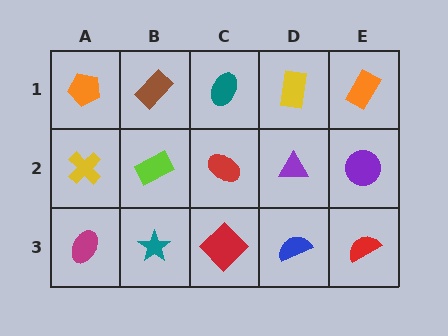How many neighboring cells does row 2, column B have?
4.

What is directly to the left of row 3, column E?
A blue semicircle.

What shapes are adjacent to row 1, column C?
A red ellipse (row 2, column C), a brown rectangle (row 1, column B), a yellow rectangle (row 1, column D).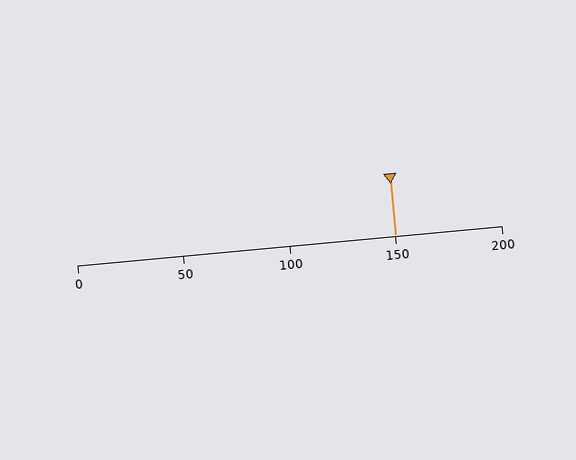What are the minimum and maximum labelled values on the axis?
The axis runs from 0 to 200.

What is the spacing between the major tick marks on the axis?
The major ticks are spaced 50 apart.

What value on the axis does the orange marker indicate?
The marker indicates approximately 150.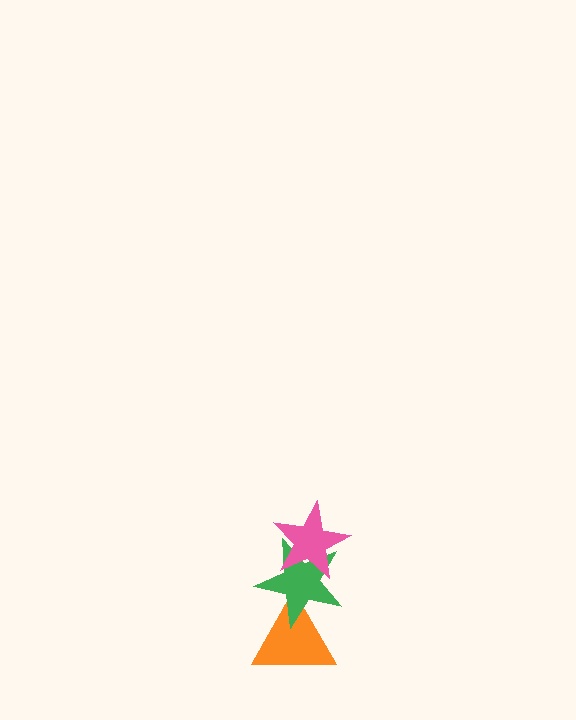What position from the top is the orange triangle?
The orange triangle is 3rd from the top.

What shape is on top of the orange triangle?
The green star is on top of the orange triangle.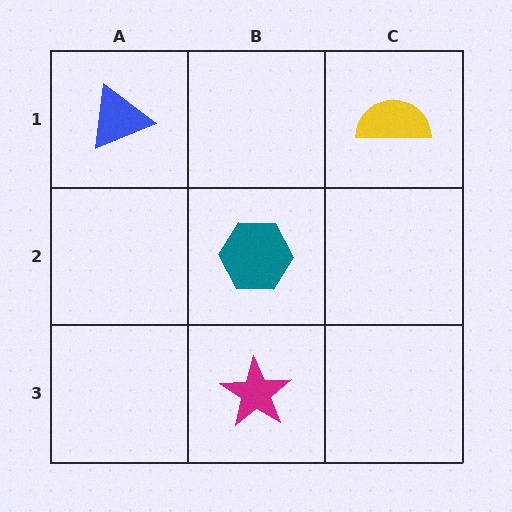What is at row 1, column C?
A yellow semicircle.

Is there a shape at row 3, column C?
No, that cell is empty.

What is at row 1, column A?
A blue triangle.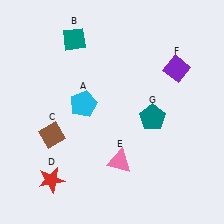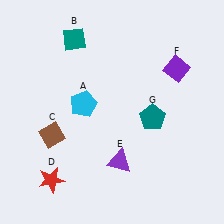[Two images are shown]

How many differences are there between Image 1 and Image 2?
There is 1 difference between the two images.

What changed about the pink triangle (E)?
In Image 1, E is pink. In Image 2, it changed to purple.